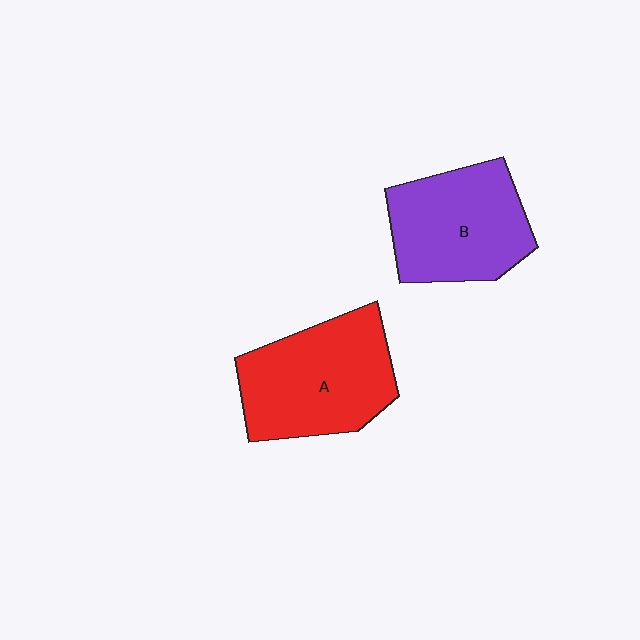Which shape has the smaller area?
Shape B (purple).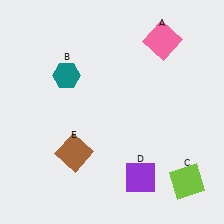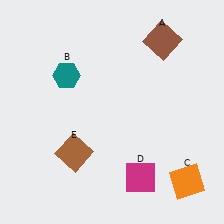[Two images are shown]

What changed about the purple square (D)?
In Image 1, D is purple. In Image 2, it changed to magenta.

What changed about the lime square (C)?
In Image 1, C is lime. In Image 2, it changed to orange.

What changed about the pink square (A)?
In Image 1, A is pink. In Image 2, it changed to brown.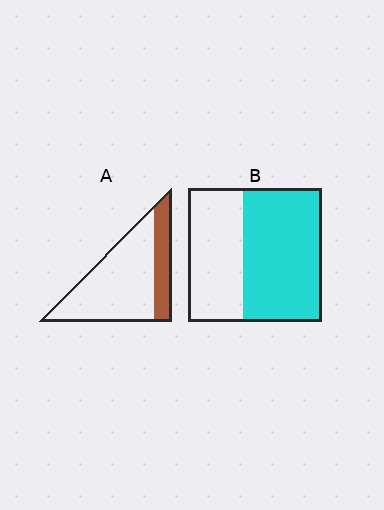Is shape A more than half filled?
No.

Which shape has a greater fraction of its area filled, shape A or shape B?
Shape B.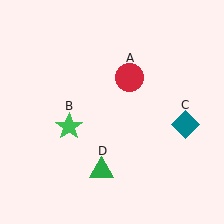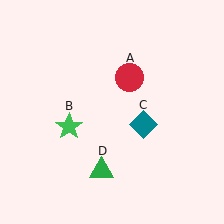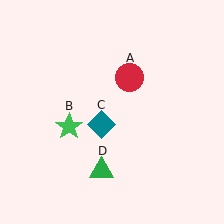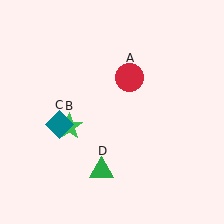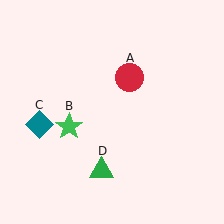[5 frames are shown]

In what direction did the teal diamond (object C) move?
The teal diamond (object C) moved left.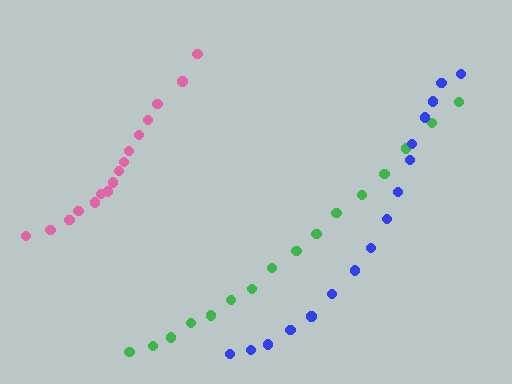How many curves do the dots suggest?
There are 3 distinct paths.